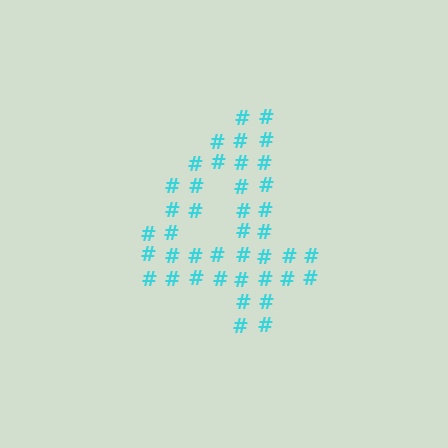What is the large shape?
The large shape is the digit 4.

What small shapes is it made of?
It is made of small hash symbols.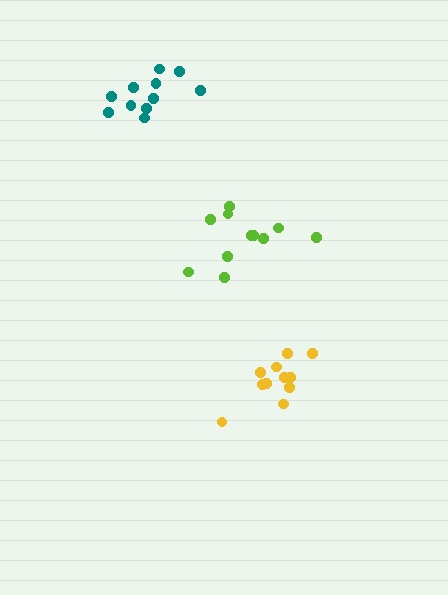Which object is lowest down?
The yellow cluster is bottommost.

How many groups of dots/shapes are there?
There are 3 groups.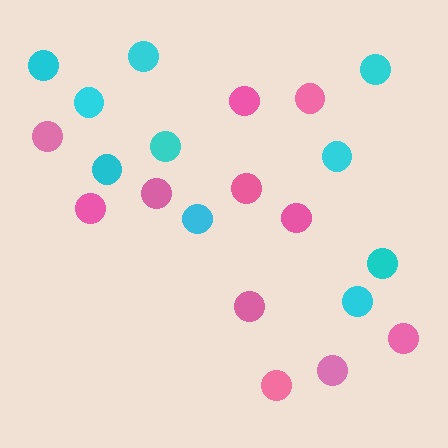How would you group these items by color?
There are 2 groups: one group of pink circles (11) and one group of cyan circles (10).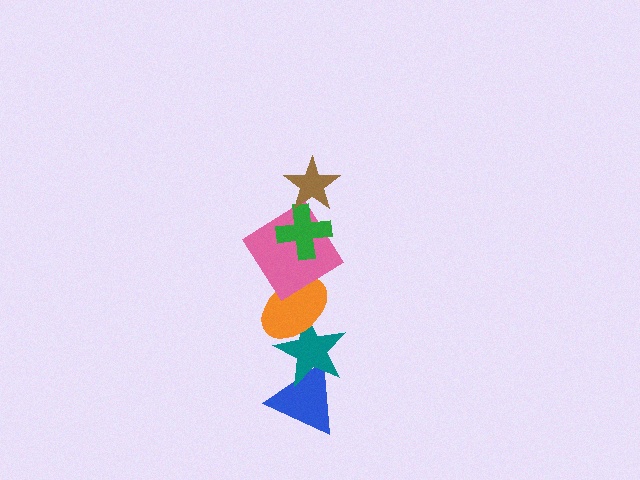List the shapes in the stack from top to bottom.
From top to bottom: the brown star, the green cross, the pink diamond, the orange ellipse, the teal star, the blue triangle.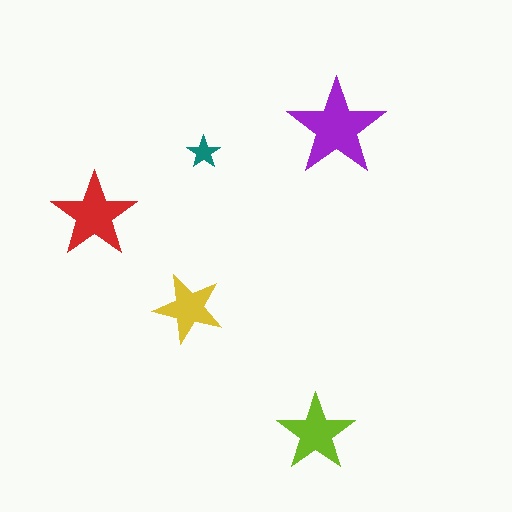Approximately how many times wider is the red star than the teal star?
About 2.5 times wider.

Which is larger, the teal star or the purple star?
The purple one.